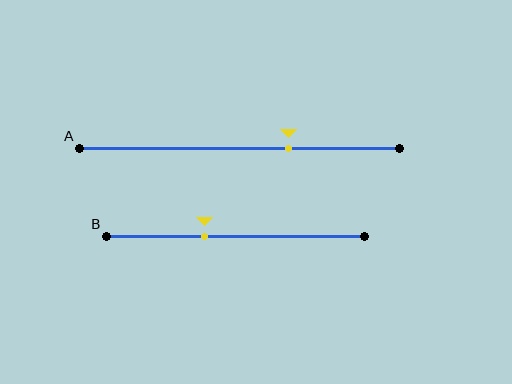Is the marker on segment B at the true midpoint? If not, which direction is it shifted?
No, the marker on segment B is shifted to the left by about 12% of the segment length.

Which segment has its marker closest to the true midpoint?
Segment B has its marker closest to the true midpoint.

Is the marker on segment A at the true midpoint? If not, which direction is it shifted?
No, the marker on segment A is shifted to the right by about 15% of the segment length.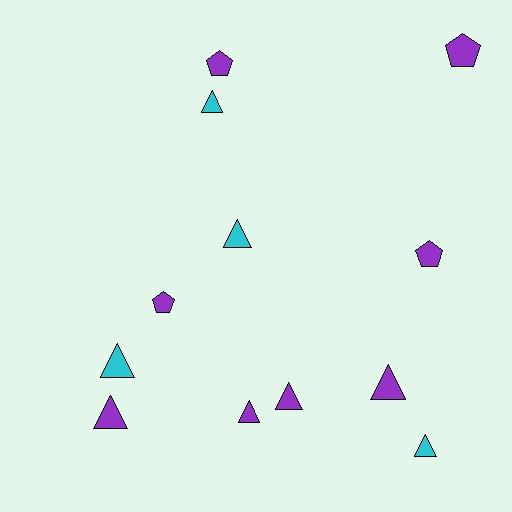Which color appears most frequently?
Purple, with 8 objects.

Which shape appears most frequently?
Triangle, with 8 objects.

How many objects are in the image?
There are 12 objects.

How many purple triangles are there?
There are 4 purple triangles.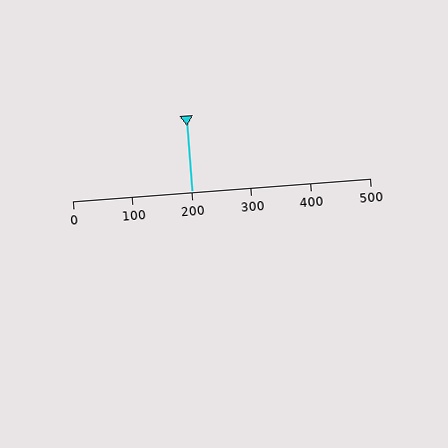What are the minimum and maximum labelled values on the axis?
The axis runs from 0 to 500.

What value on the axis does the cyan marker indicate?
The marker indicates approximately 200.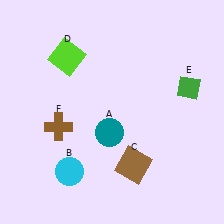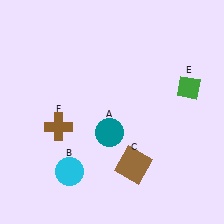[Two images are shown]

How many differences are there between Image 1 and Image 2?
There is 1 difference between the two images.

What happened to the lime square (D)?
The lime square (D) was removed in Image 2. It was in the top-left area of Image 1.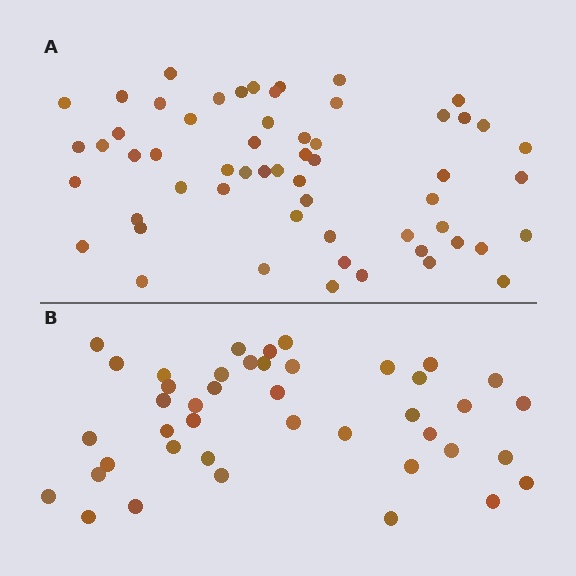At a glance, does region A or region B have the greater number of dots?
Region A (the top region) has more dots.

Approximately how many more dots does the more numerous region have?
Region A has approximately 15 more dots than region B.